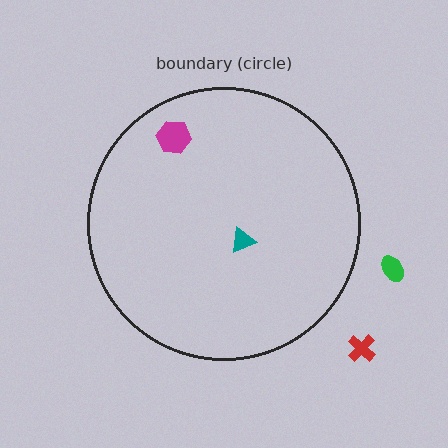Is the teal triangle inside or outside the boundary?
Inside.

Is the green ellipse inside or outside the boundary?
Outside.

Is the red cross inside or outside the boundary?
Outside.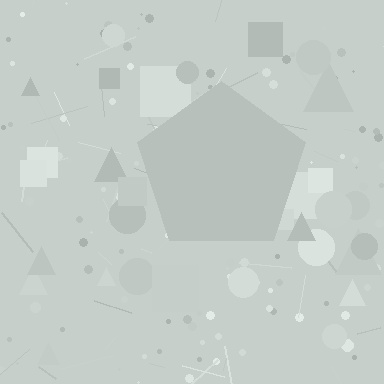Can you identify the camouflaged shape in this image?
The camouflaged shape is a pentagon.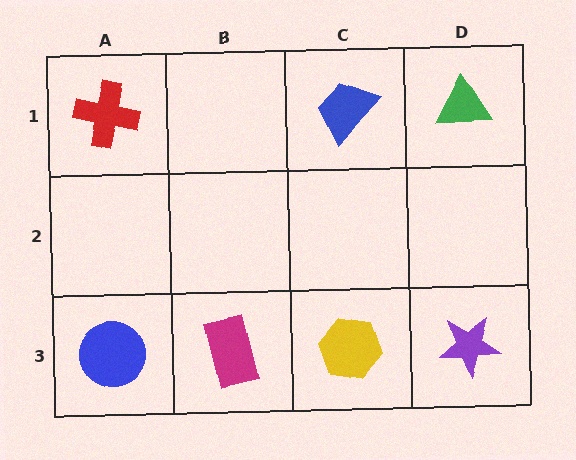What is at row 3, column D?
A purple star.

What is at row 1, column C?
A blue trapezoid.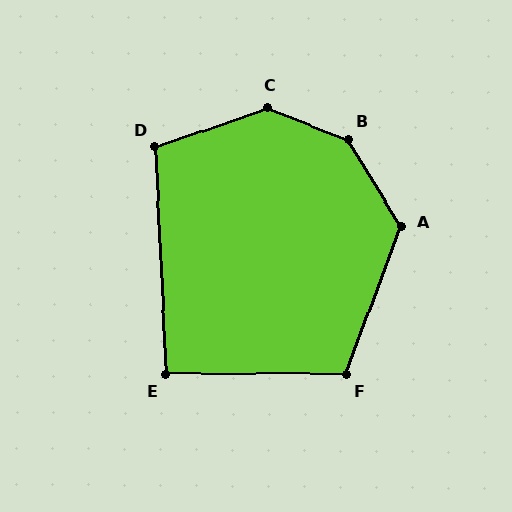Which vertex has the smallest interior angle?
E, at approximately 93 degrees.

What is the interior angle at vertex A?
Approximately 128 degrees (obtuse).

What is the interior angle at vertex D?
Approximately 106 degrees (obtuse).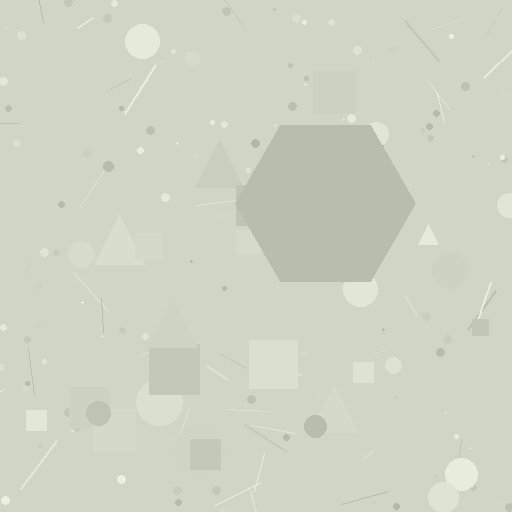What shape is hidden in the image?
A hexagon is hidden in the image.